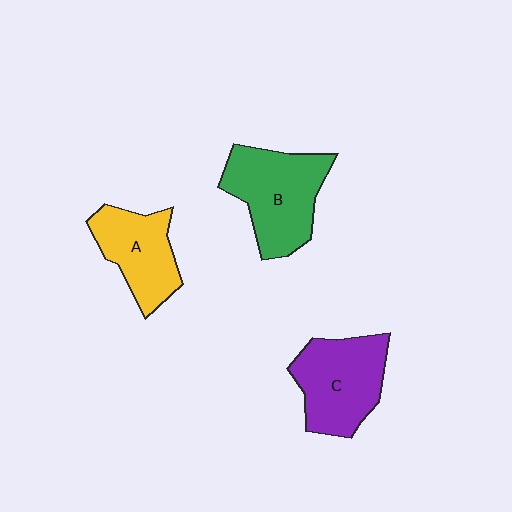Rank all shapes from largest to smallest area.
From largest to smallest: B (green), C (purple), A (yellow).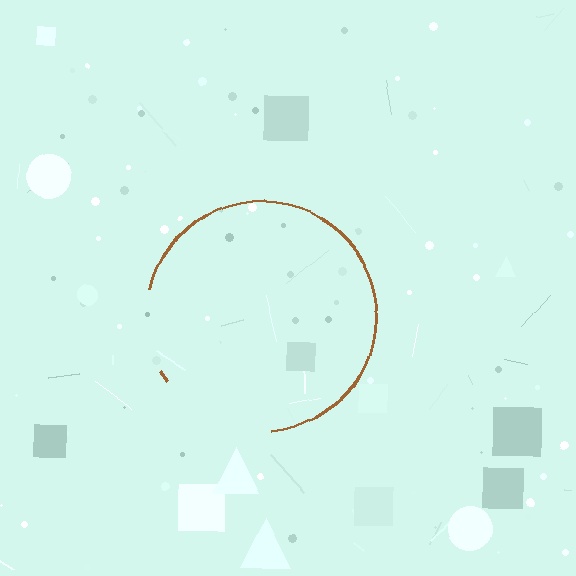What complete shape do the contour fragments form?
The contour fragments form a circle.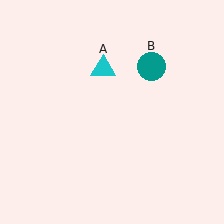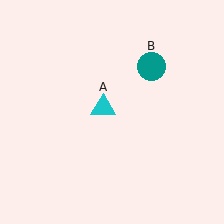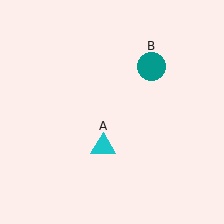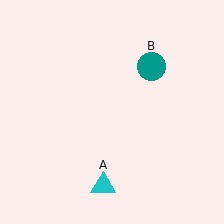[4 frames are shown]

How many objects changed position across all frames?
1 object changed position: cyan triangle (object A).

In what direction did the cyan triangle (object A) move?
The cyan triangle (object A) moved down.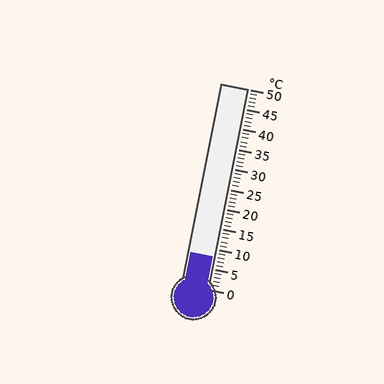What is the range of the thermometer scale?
The thermometer scale ranges from 0°C to 50°C.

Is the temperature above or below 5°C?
The temperature is above 5°C.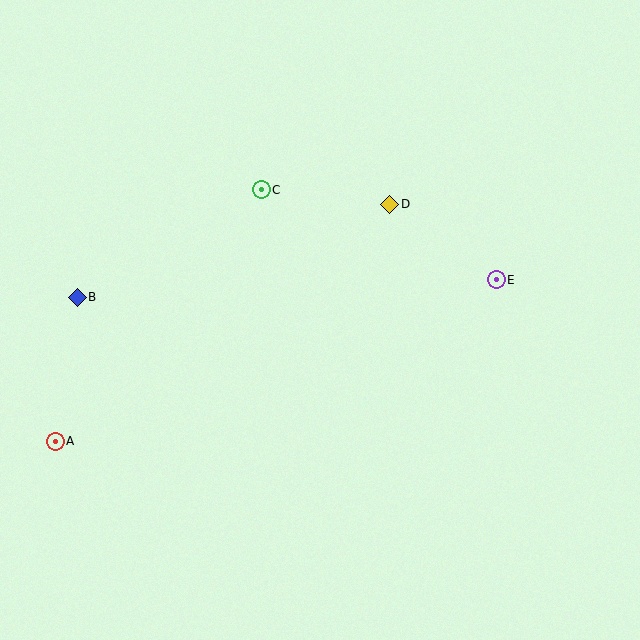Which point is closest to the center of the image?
Point D at (390, 204) is closest to the center.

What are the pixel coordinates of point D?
Point D is at (390, 204).